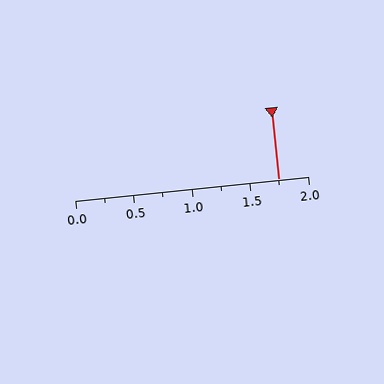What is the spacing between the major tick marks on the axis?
The major ticks are spaced 0.5 apart.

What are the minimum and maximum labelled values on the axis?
The axis runs from 0.0 to 2.0.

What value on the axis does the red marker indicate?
The marker indicates approximately 1.75.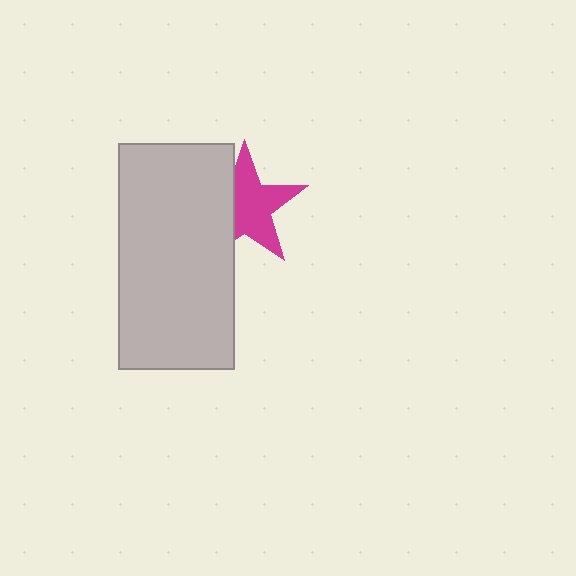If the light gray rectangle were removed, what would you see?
You would see the complete magenta star.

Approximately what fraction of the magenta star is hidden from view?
Roughly 35% of the magenta star is hidden behind the light gray rectangle.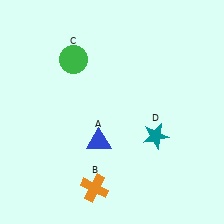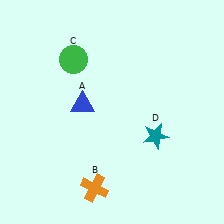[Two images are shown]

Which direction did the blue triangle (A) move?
The blue triangle (A) moved up.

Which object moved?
The blue triangle (A) moved up.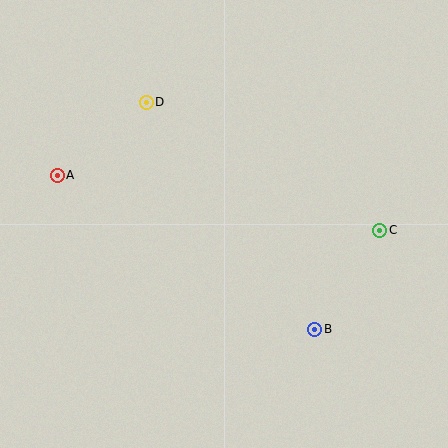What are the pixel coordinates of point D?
Point D is at (146, 102).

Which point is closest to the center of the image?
Point B at (315, 329) is closest to the center.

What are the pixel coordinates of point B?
Point B is at (315, 329).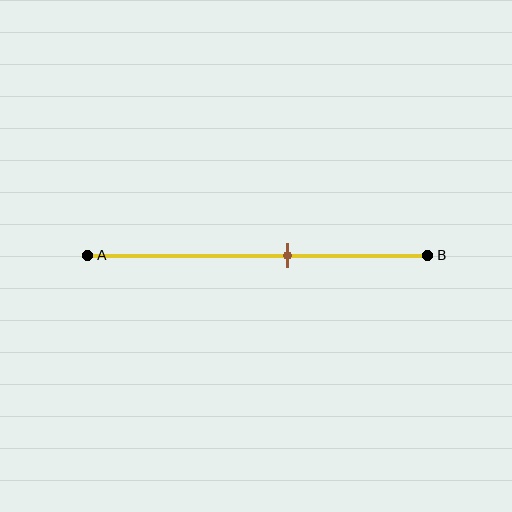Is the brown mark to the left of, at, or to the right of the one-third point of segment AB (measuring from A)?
The brown mark is to the right of the one-third point of segment AB.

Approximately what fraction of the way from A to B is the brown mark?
The brown mark is approximately 60% of the way from A to B.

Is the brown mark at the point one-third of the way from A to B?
No, the mark is at about 60% from A, not at the 33% one-third point.